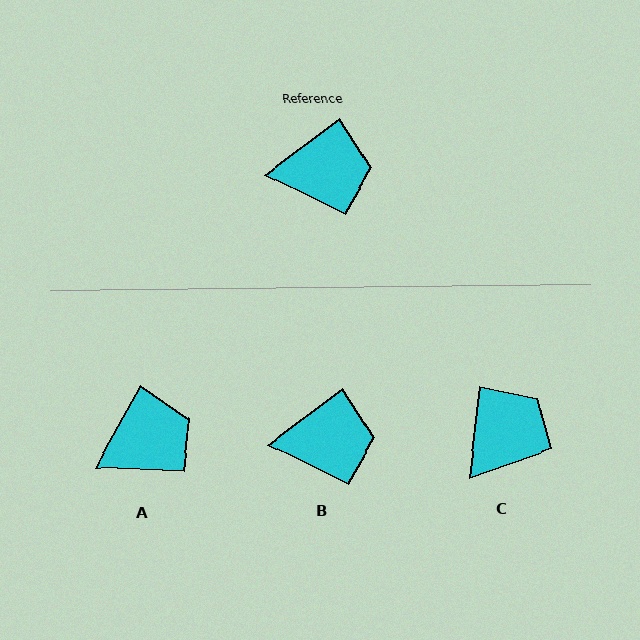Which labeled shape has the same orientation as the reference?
B.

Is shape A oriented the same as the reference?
No, it is off by about 24 degrees.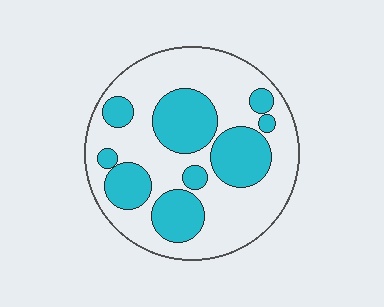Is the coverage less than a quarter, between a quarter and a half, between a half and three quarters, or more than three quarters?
Between a quarter and a half.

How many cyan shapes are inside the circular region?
9.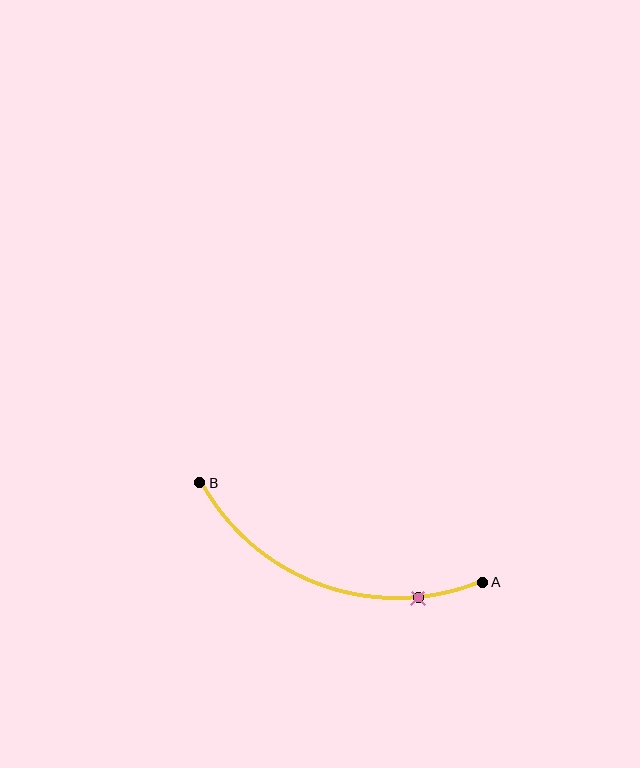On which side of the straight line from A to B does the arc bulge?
The arc bulges below the straight line connecting A and B.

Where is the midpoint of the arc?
The arc midpoint is the point on the curve farthest from the straight line joining A and B. It sits below that line.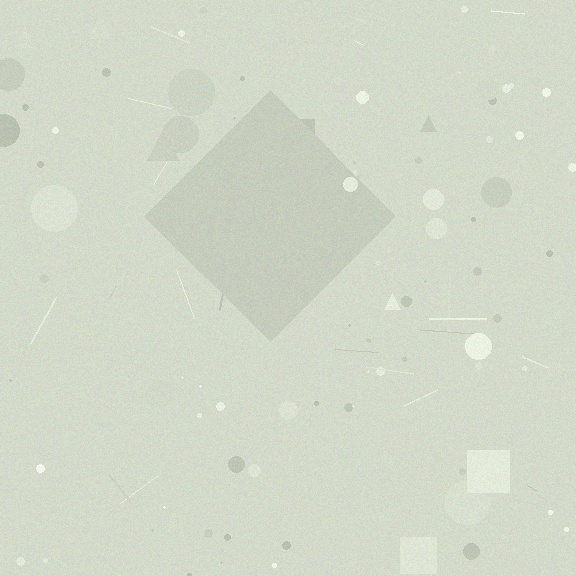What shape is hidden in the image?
A diamond is hidden in the image.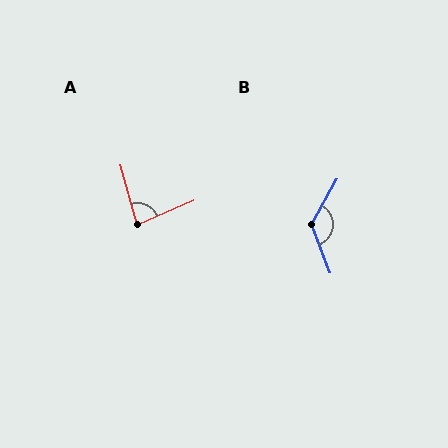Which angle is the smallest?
A, at approximately 83 degrees.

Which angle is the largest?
B, at approximately 130 degrees.